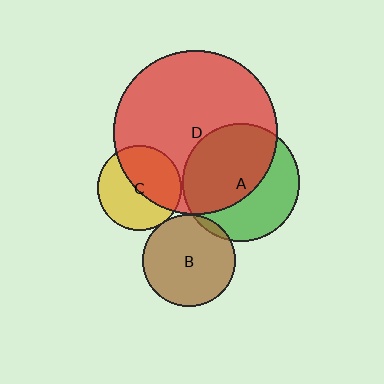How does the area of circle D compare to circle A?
Approximately 1.9 times.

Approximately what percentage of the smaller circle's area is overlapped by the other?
Approximately 5%.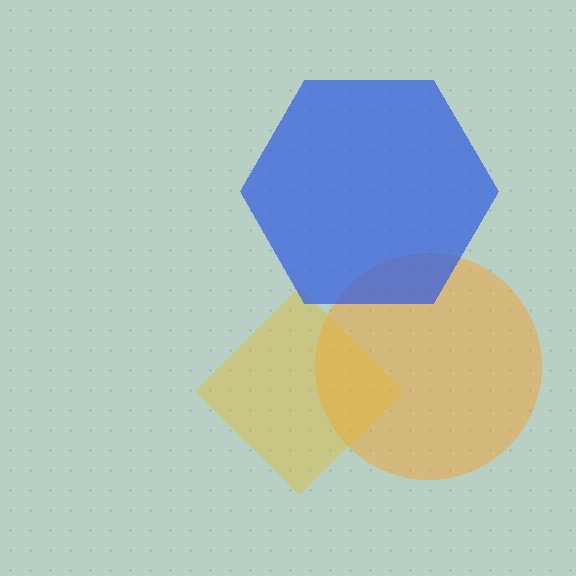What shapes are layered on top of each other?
The layered shapes are: an orange circle, a yellow diamond, a blue hexagon.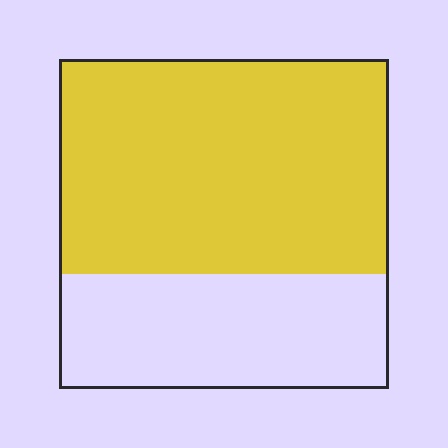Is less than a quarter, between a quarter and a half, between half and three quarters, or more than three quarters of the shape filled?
Between half and three quarters.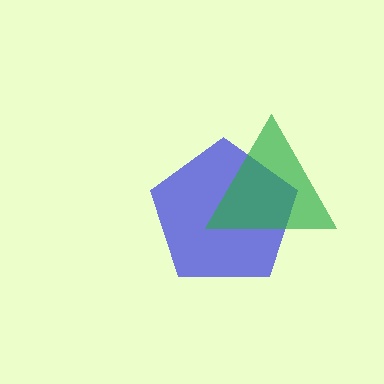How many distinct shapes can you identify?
There are 2 distinct shapes: a blue pentagon, a green triangle.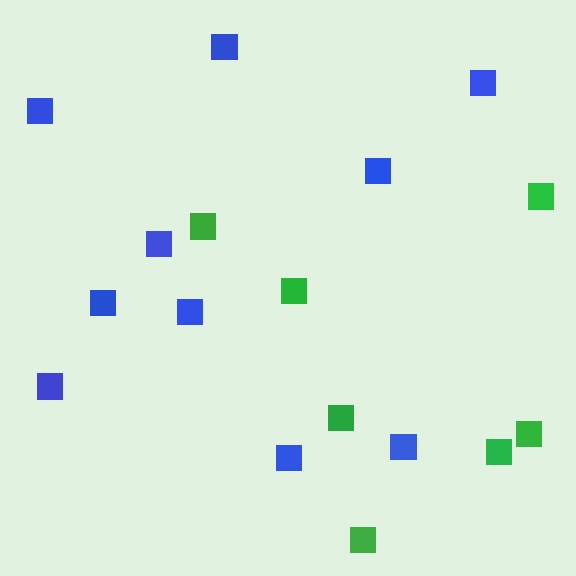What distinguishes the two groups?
There are 2 groups: one group of green squares (7) and one group of blue squares (10).